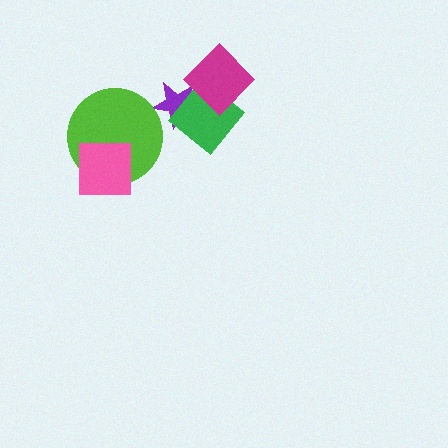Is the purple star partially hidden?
Yes, it is partially covered by another shape.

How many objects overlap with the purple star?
2 objects overlap with the purple star.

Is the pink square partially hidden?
No, no other shape covers it.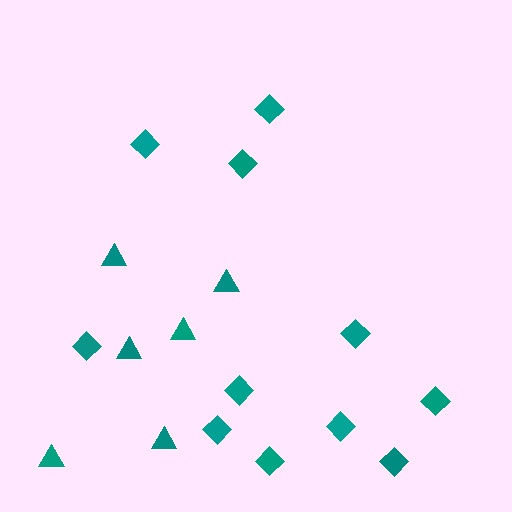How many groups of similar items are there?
There are 2 groups: one group of diamonds (11) and one group of triangles (6).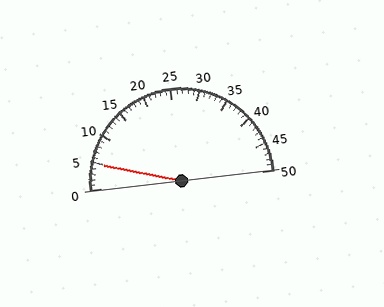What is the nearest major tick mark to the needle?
The nearest major tick mark is 5.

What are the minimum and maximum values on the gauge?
The gauge ranges from 0 to 50.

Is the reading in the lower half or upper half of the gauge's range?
The reading is in the lower half of the range (0 to 50).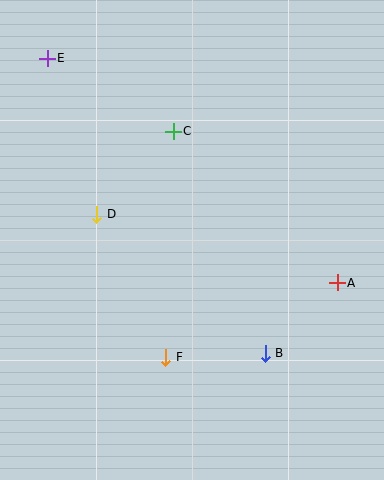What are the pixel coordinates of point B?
Point B is at (265, 353).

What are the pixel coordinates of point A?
Point A is at (337, 283).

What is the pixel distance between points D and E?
The distance between D and E is 163 pixels.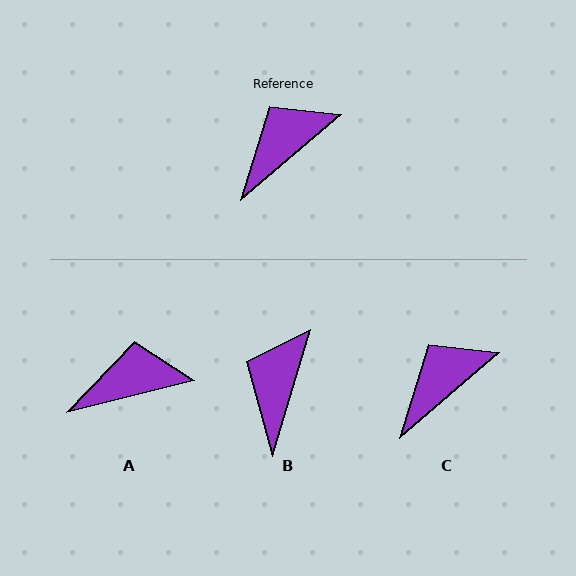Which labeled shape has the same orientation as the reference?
C.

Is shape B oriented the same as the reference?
No, it is off by about 33 degrees.